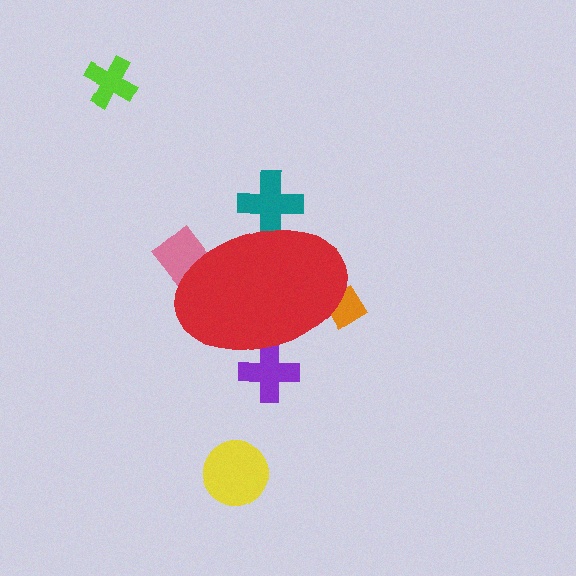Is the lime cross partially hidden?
No, the lime cross is fully visible.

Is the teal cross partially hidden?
Yes, the teal cross is partially hidden behind the red ellipse.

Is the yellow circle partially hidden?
No, the yellow circle is fully visible.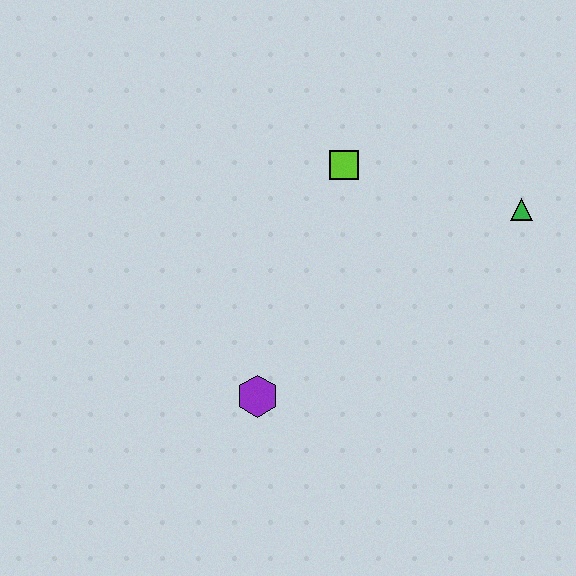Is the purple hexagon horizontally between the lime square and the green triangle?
No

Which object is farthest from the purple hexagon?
The green triangle is farthest from the purple hexagon.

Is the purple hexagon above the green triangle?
No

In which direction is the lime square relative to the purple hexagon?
The lime square is above the purple hexagon.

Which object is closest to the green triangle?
The lime square is closest to the green triangle.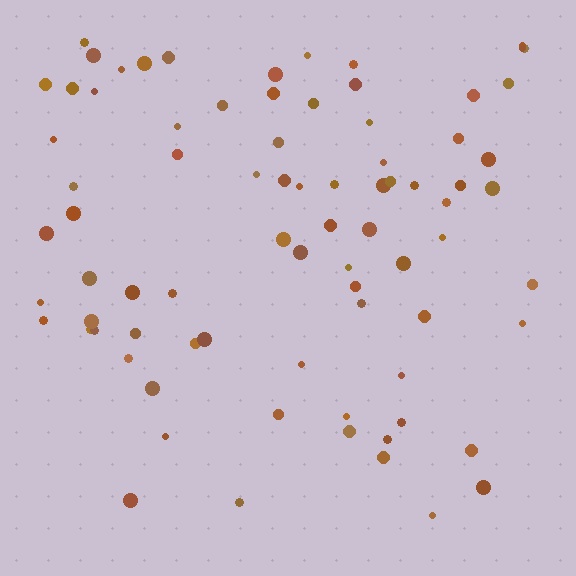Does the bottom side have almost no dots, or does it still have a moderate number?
Still a moderate number, just noticeably fewer than the top.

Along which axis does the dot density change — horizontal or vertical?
Vertical.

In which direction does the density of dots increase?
From bottom to top, with the top side densest.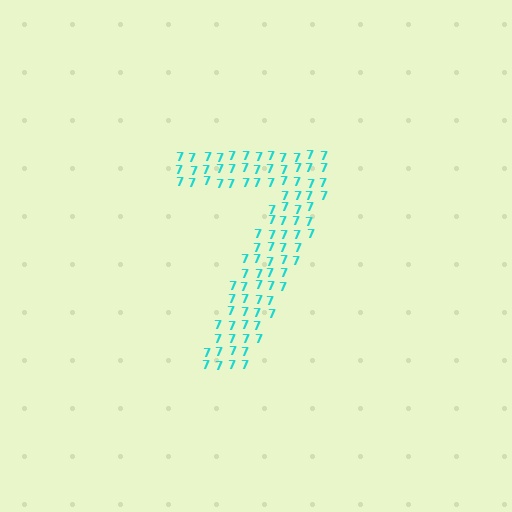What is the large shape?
The large shape is the digit 7.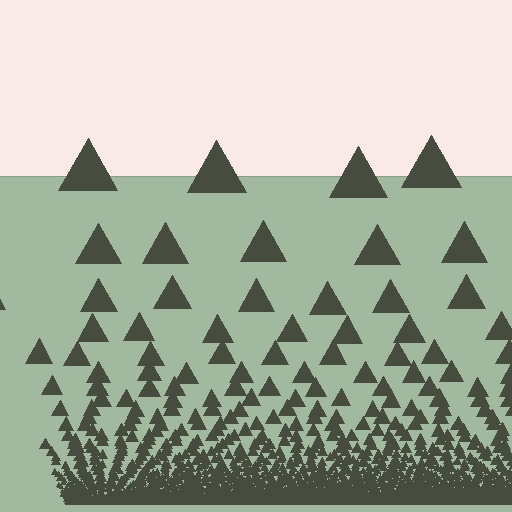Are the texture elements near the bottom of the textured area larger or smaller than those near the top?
Smaller. The gradient is inverted — elements near the bottom are smaller and denser.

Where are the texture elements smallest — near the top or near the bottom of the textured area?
Near the bottom.